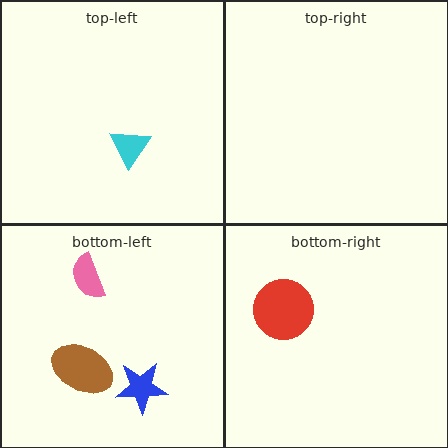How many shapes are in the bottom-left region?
3.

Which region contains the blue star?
The bottom-left region.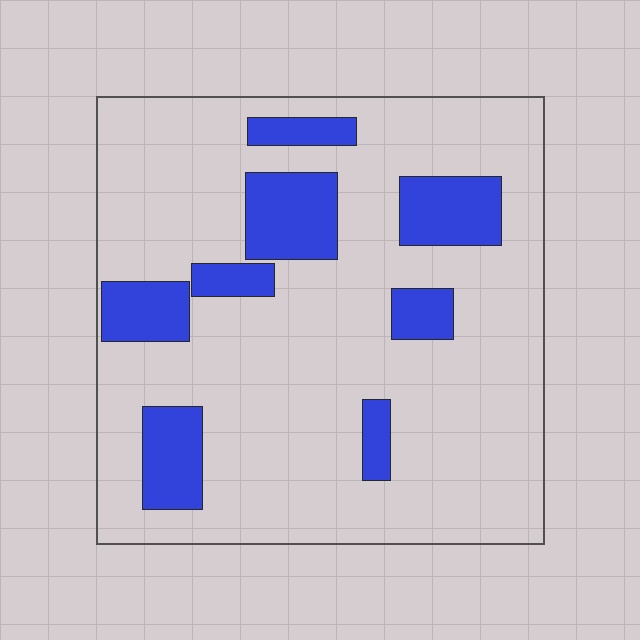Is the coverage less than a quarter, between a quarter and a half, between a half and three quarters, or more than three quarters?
Less than a quarter.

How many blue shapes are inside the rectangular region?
8.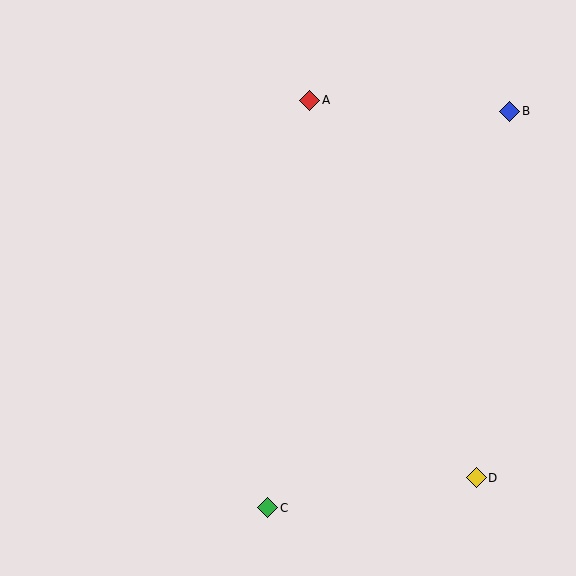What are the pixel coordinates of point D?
Point D is at (476, 478).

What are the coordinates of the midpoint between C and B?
The midpoint between C and B is at (389, 309).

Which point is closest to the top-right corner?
Point B is closest to the top-right corner.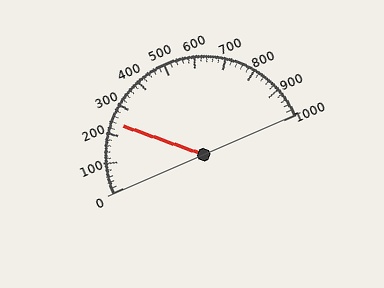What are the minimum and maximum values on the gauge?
The gauge ranges from 0 to 1000.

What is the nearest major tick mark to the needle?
The nearest major tick mark is 200.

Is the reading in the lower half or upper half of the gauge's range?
The reading is in the lower half of the range (0 to 1000).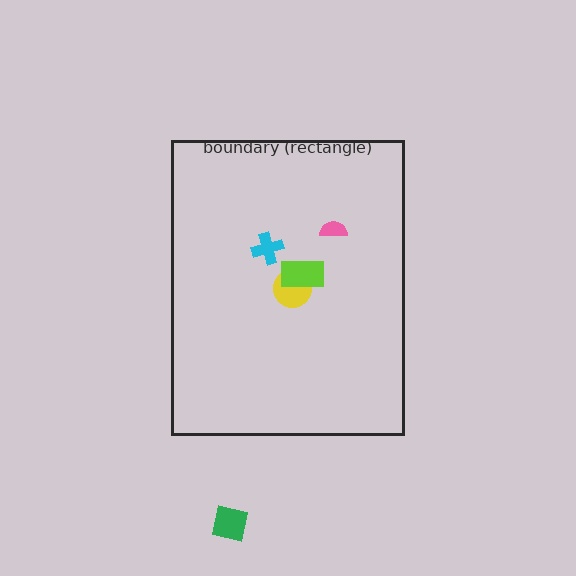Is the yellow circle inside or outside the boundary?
Inside.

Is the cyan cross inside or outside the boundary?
Inside.